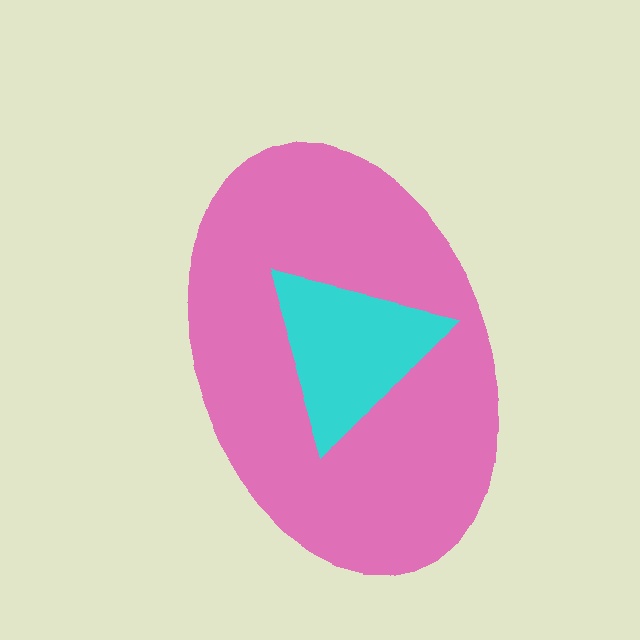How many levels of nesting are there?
2.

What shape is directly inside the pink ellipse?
The cyan triangle.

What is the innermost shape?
The cyan triangle.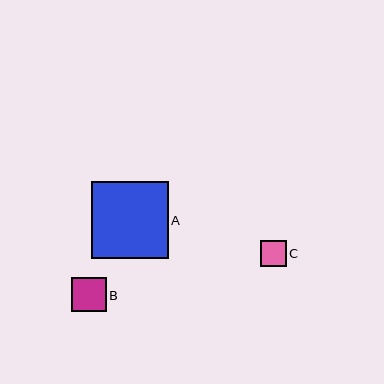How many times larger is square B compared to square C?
Square B is approximately 1.4 times the size of square C.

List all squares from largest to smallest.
From largest to smallest: A, B, C.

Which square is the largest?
Square A is the largest with a size of approximately 77 pixels.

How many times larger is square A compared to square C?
Square A is approximately 3.0 times the size of square C.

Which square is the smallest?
Square C is the smallest with a size of approximately 25 pixels.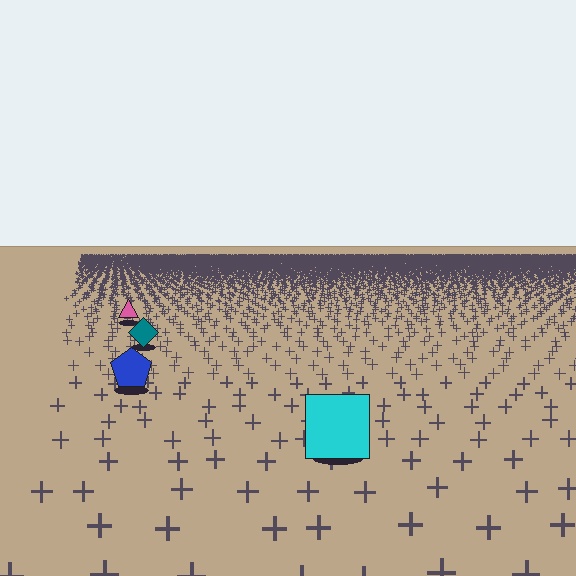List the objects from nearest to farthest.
From nearest to farthest: the cyan square, the blue pentagon, the teal diamond, the pink triangle.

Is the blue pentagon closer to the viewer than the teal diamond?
Yes. The blue pentagon is closer — you can tell from the texture gradient: the ground texture is coarser near it.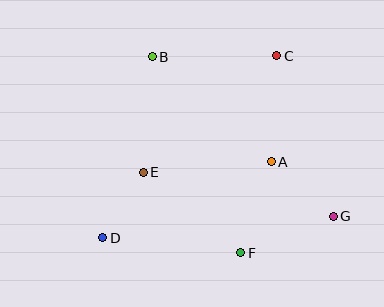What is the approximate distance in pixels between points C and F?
The distance between C and F is approximately 200 pixels.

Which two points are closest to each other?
Points D and E are closest to each other.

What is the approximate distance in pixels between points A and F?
The distance between A and F is approximately 96 pixels.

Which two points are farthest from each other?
Points C and D are farthest from each other.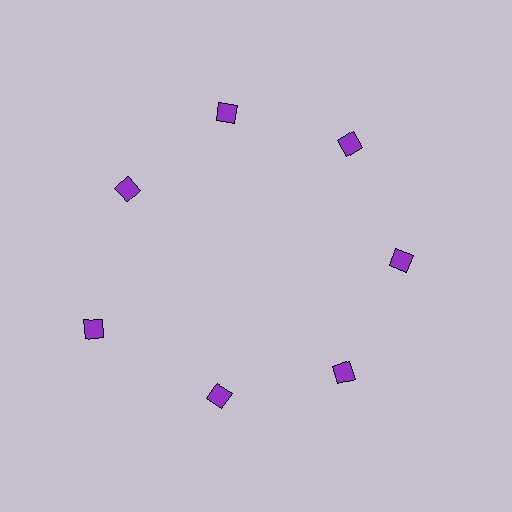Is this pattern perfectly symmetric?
No. The 7 purple diamonds are arranged in a ring, but one element near the 8 o'clock position is pushed outward from the center, breaking the 7-fold rotational symmetry.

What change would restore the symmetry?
The symmetry would be restored by moving it inward, back onto the ring so that all 7 diamonds sit at equal angles and equal distance from the center.